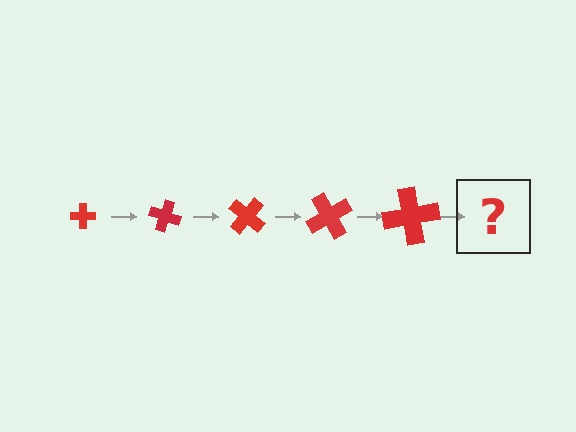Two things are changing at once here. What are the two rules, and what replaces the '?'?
The two rules are that the cross grows larger each step and it rotates 20 degrees each step. The '?' should be a cross, larger than the previous one and rotated 100 degrees from the start.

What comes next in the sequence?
The next element should be a cross, larger than the previous one and rotated 100 degrees from the start.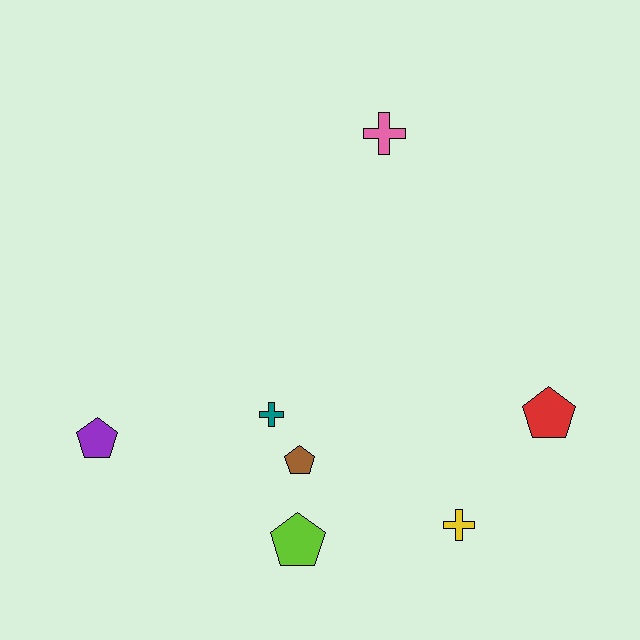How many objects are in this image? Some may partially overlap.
There are 7 objects.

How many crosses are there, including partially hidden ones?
There are 3 crosses.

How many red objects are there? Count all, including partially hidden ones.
There is 1 red object.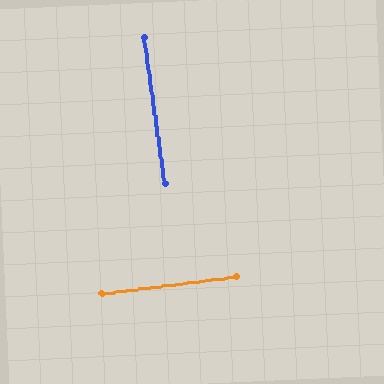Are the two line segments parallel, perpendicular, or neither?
Perpendicular — they meet at approximately 89°.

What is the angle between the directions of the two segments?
Approximately 89 degrees.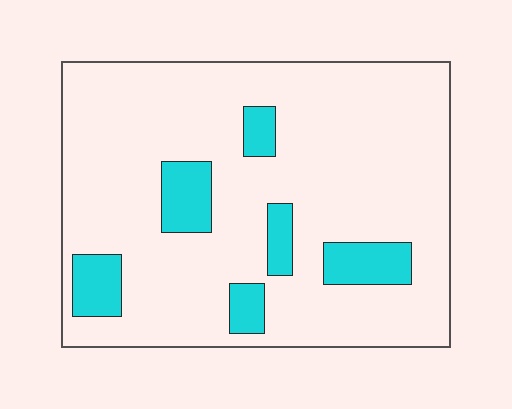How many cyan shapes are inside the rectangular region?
6.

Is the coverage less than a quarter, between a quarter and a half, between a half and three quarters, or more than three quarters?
Less than a quarter.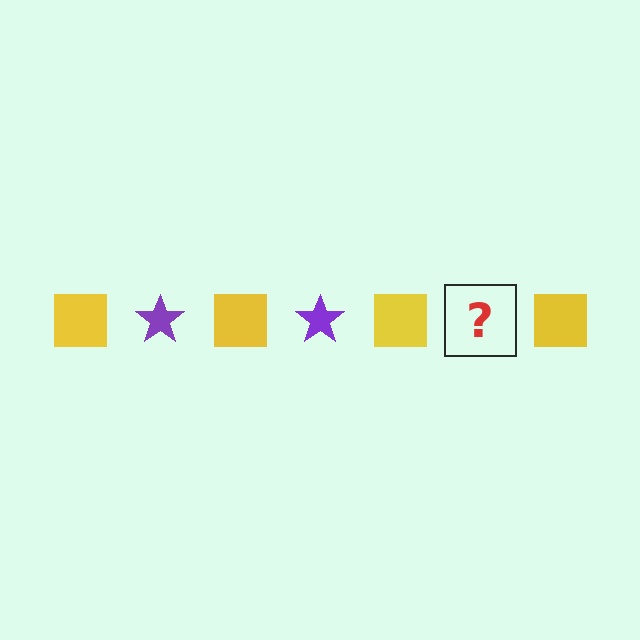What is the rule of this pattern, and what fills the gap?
The rule is that the pattern alternates between yellow square and purple star. The gap should be filled with a purple star.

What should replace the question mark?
The question mark should be replaced with a purple star.